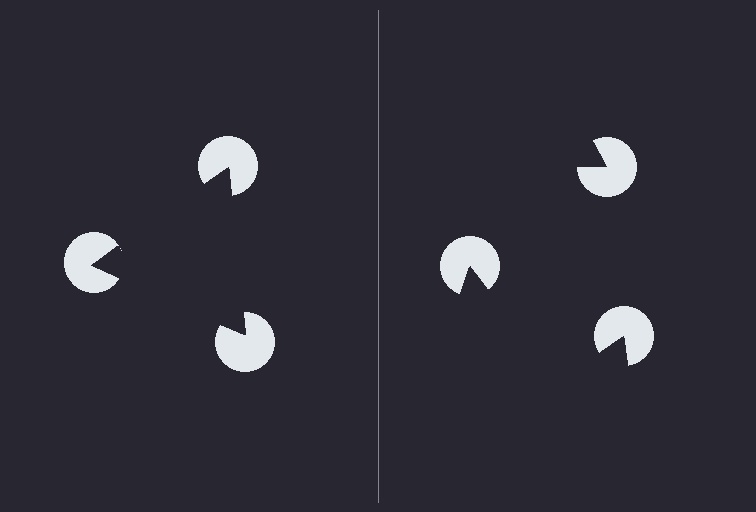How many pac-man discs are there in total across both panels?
6 — 3 on each side.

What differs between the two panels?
The pac-man discs are positioned identically on both sides; only the wedge orientations differ. On the left they align to a triangle; on the right they are misaligned.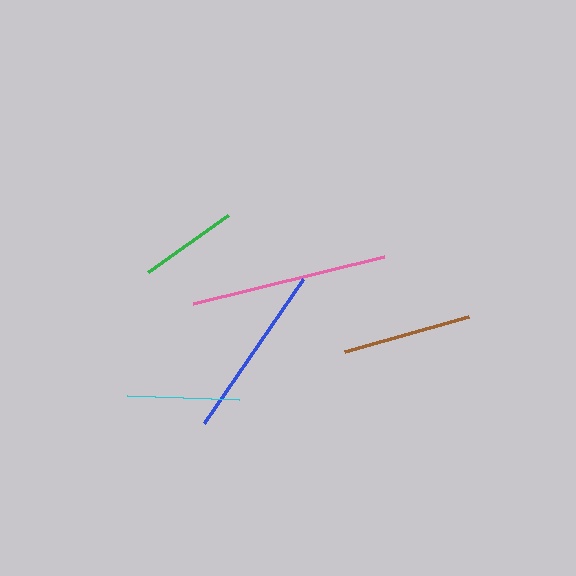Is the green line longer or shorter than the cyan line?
The cyan line is longer than the green line.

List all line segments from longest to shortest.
From longest to shortest: pink, blue, brown, cyan, green.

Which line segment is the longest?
The pink line is the longest at approximately 196 pixels.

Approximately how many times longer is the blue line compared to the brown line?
The blue line is approximately 1.4 times the length of the brown line.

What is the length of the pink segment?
The pink segment is approximately 196 pixels long.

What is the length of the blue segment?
The blue segment is approximately 175 pixels long.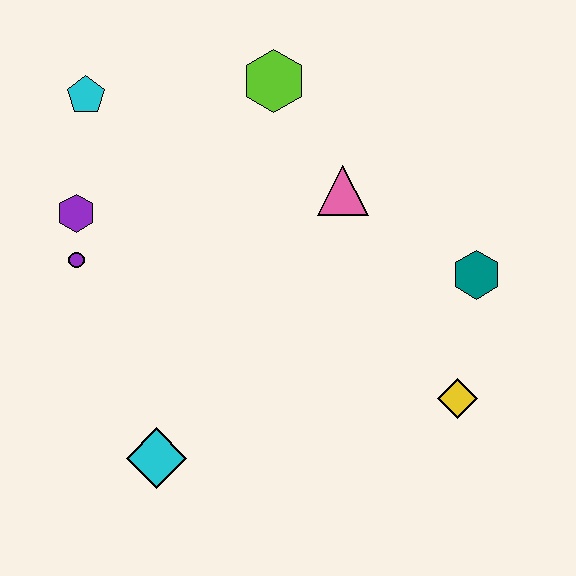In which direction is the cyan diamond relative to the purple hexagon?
The cyan diamond is below the purple hexagon.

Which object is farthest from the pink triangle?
The cyan diamond is farthest from the pink triangle.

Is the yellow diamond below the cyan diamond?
No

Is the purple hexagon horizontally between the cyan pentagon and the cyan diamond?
No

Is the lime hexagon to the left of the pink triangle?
Yes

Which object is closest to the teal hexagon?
The yellow diamond is closest to the teal hexagon.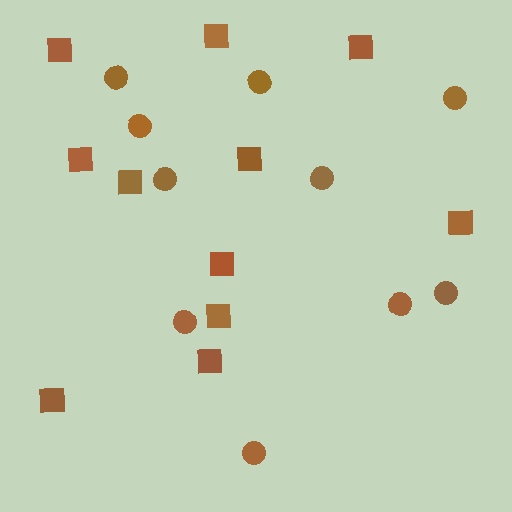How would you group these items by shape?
There are 2 groups: one group of squares (11) and one group of circles (10).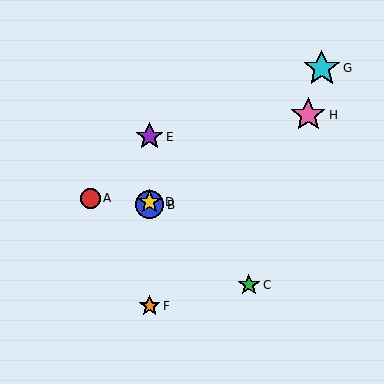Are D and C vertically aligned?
No, D is at x≈150 and C is at x≈249.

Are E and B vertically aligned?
Yes, both are at x≈150.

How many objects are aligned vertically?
4 objects (B, D, E, F) are aligned vertically.